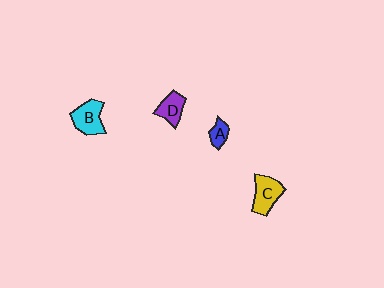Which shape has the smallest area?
Shape A (blue).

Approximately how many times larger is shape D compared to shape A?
Approximately 1.6 times.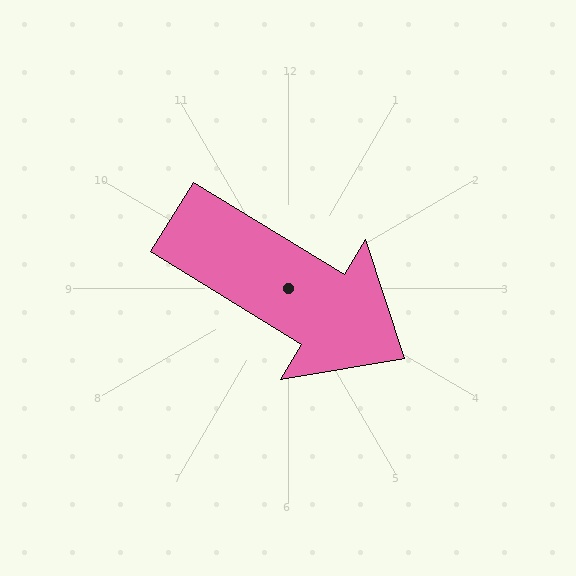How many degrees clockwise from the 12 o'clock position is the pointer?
Approximately 121 degrees.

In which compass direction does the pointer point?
Southeast.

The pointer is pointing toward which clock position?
Roughly 4 o'clock.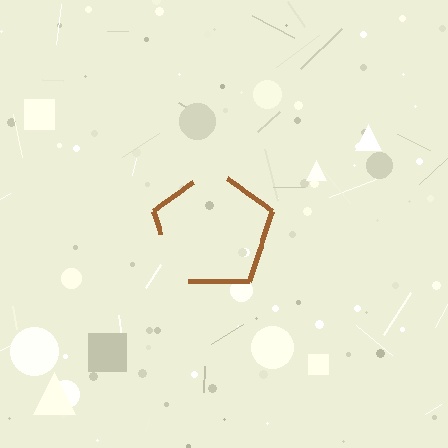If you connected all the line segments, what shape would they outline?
They would outline a pentagon.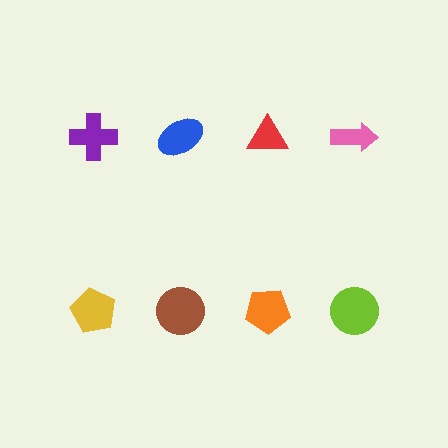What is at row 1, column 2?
A blue ellipse.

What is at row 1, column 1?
A purple cross.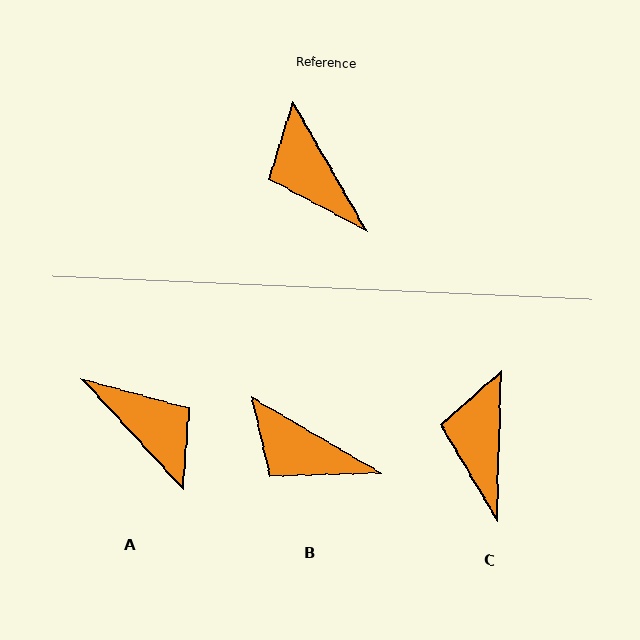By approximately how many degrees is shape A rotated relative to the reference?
Approximately 167 degrees clockwise.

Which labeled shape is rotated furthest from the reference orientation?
A, about 167 degrees away.